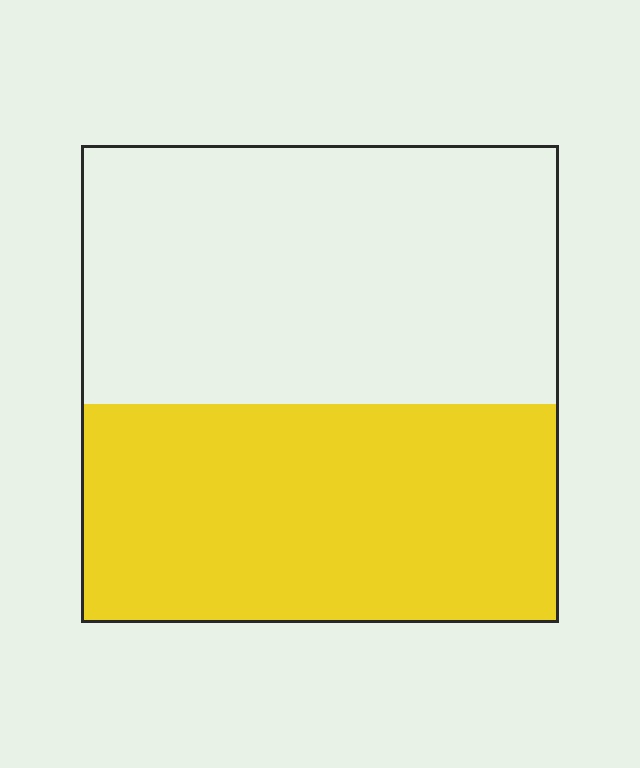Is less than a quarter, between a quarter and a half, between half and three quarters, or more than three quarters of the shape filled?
Between a quarter and a half.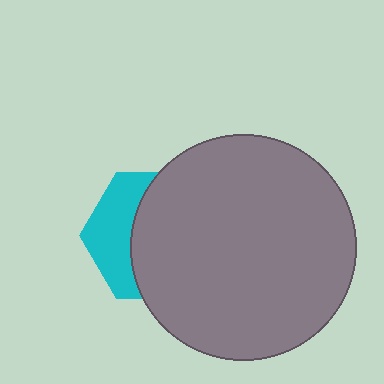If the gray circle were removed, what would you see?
You would see the complete cyan hexagon.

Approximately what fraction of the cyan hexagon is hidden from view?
Roughly 64% of the cyan hexagon is hidden behind the gray circle.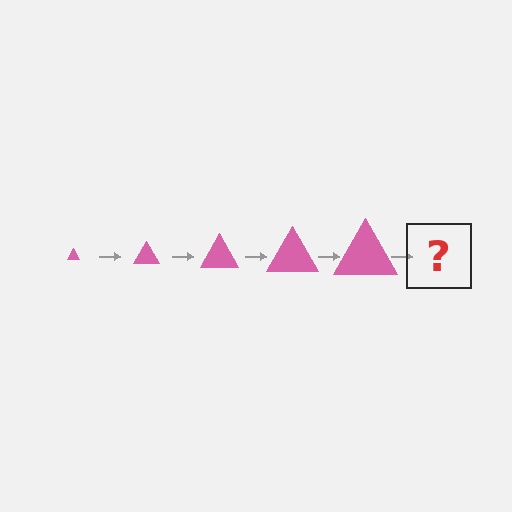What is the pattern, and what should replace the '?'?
The pattern is that the triangle gets progressively larger each step. The '?' should be a pink triangle, larger than the previous one.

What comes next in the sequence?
The next element should be a pink triangle, larger than the previous one.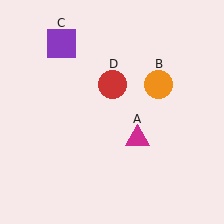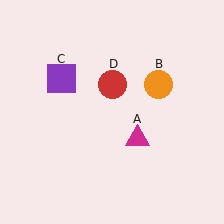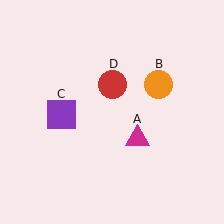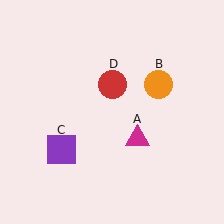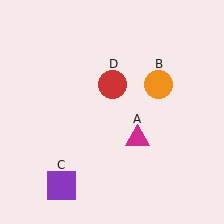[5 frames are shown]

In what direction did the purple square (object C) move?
The purple square (object C) moved down.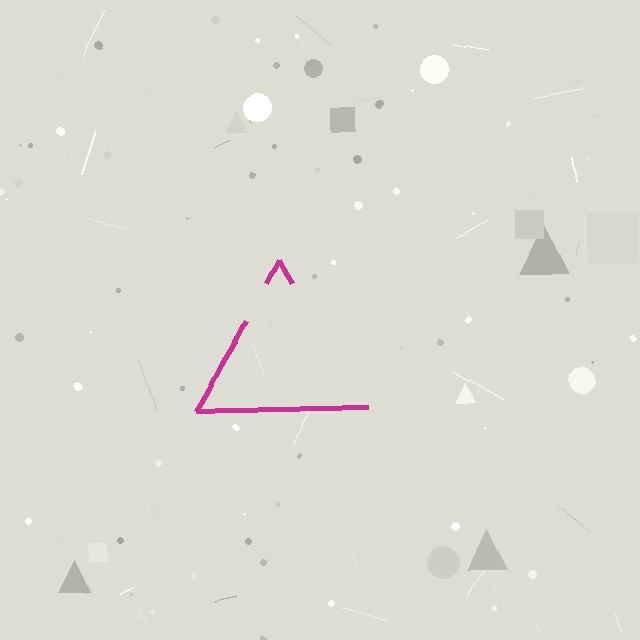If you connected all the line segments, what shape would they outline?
They would outline a triangle.